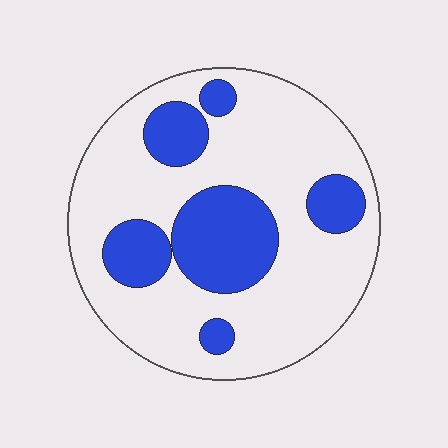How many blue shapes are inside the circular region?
6.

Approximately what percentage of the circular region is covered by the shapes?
Approximately 30%.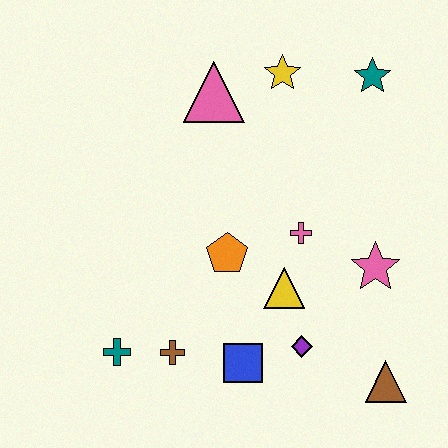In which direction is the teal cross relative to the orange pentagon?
The teal cross is to the left of the orange pentagon.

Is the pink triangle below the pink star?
No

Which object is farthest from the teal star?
The teal cross is farthest from the teal star.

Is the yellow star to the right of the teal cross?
Yes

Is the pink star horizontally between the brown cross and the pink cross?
No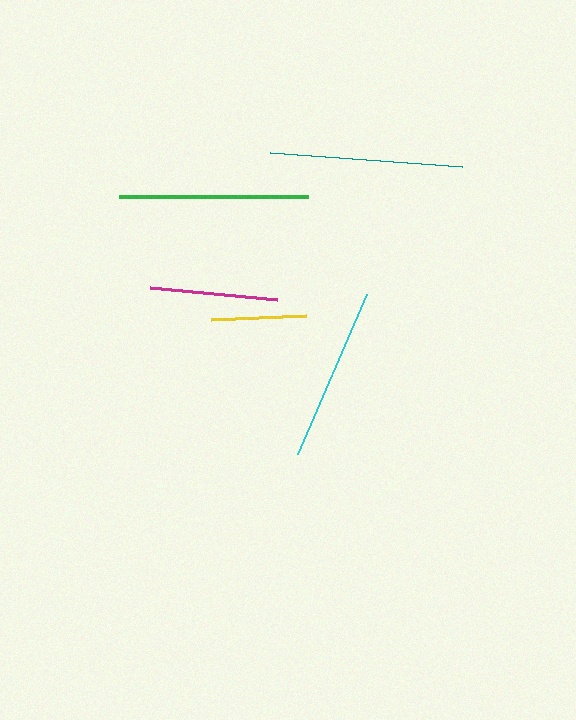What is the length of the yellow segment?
The yellow segment is approximately 94 pixels long.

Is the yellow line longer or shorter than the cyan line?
The cyan line is longer than the yellow line.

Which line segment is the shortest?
The yellow line is the shortest at approximately 94 pixels.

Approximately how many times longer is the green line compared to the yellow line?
The green line is approximately 2.0 times the length of the yellow line.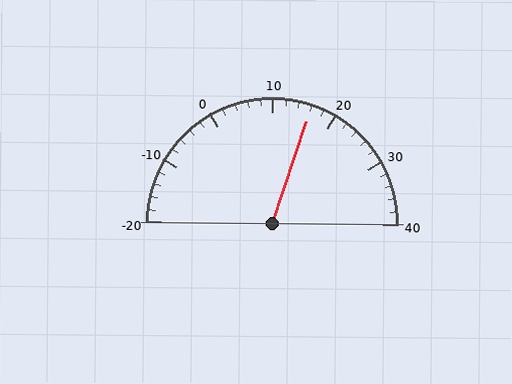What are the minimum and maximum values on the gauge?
The gauge ranges from -20 to 40.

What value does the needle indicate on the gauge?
The needle indicates approximately 16.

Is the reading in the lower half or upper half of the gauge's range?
The reading is in the upper half of the range (-20 to 40).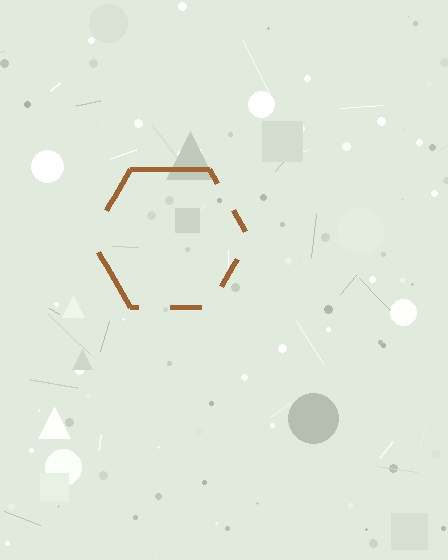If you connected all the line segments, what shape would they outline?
They would outline a hexagon.